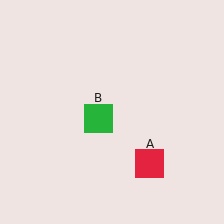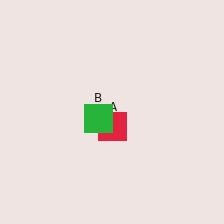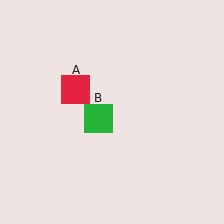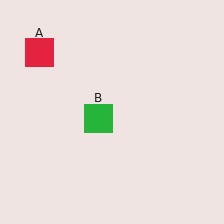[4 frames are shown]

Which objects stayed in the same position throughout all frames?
Green square (object B) remained stationary.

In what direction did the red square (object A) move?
The red square (object A) moved up and to the left.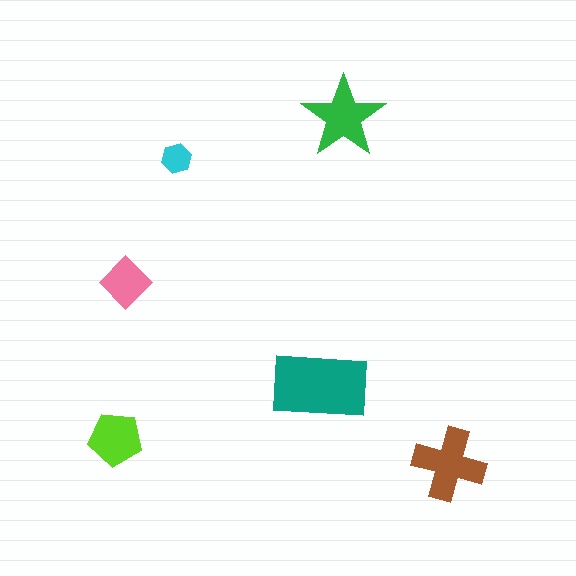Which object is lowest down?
The brown cross is bottommost.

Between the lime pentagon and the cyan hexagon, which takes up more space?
The lime pentagon.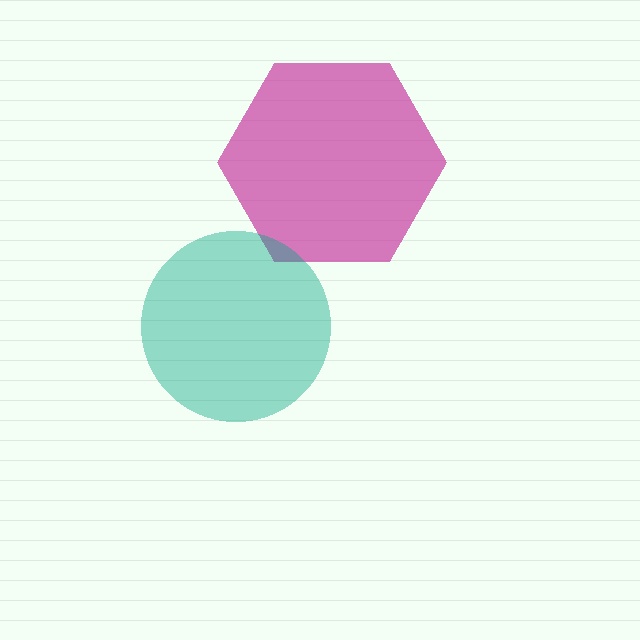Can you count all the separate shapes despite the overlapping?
Yes, there are 2 separate shapes.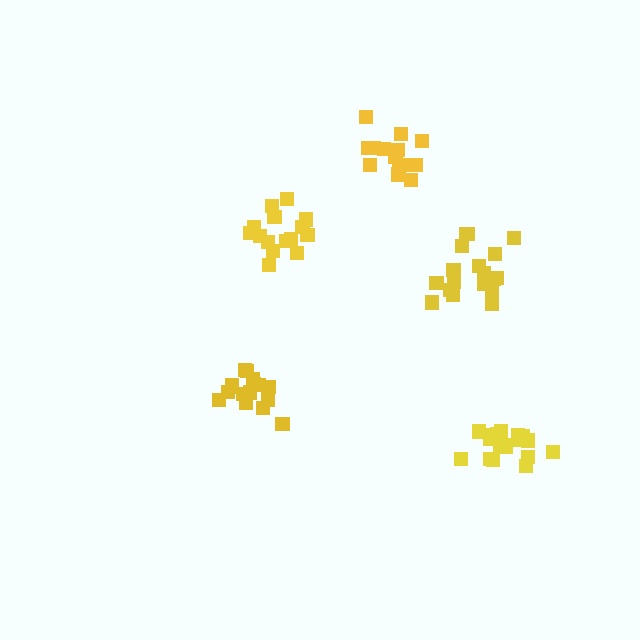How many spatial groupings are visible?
There are 5 spatial groupings.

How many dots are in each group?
Group 1: 17 dots, Group 2: 19 dots, Group 3: 15 dots, Group 4: 15 dots, Group 5: 18 dots (84 total).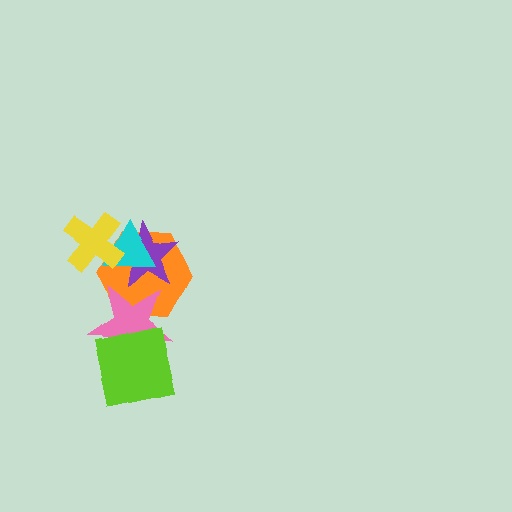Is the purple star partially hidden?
Yes, it is partially covered by another shape.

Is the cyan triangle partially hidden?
Yes, it is partially covered by another shape.